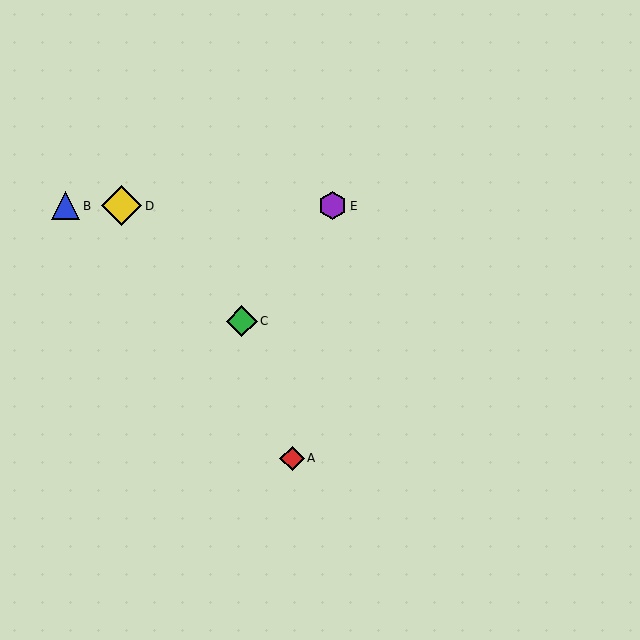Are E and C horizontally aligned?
No, E is at y≈206 and C is at y≈321.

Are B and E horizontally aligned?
Yes, both are at y≈206.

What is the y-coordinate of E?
Object E is at y≈206.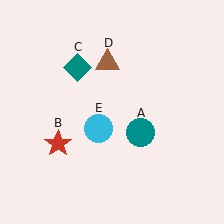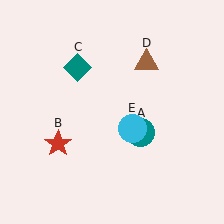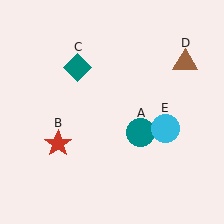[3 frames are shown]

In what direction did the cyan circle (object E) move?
The cyan circle (object E) moved right.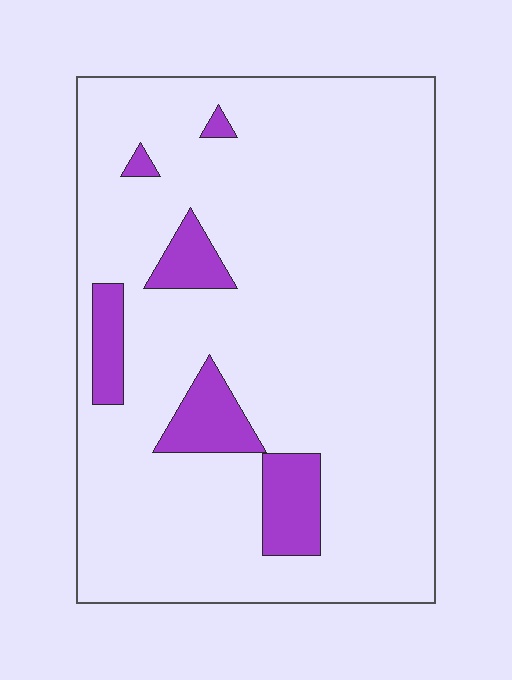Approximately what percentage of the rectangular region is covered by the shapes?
Approximately 10%.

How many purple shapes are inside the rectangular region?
6.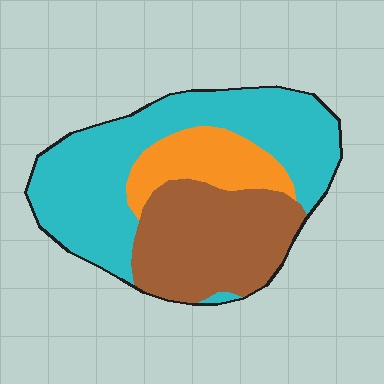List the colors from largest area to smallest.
From largest to smallest: cyan, brown, orange.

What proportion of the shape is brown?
Brown covers about 35% of the shape.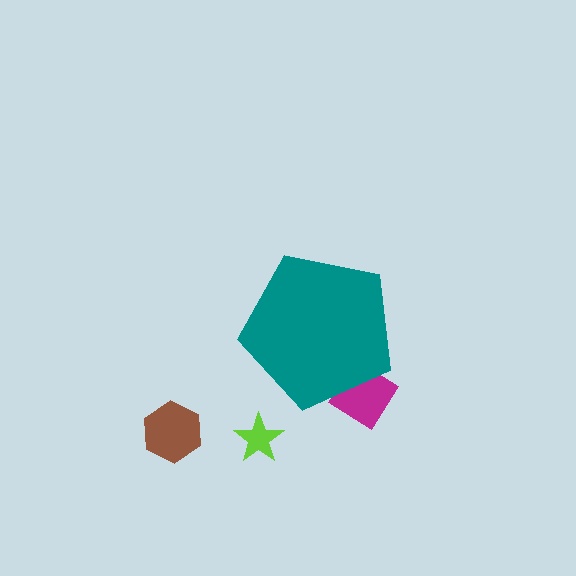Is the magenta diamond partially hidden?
Yes, the magenta diamond is partially hidden behind the teal pentagon.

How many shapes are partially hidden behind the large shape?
1 shape is partially hidden.